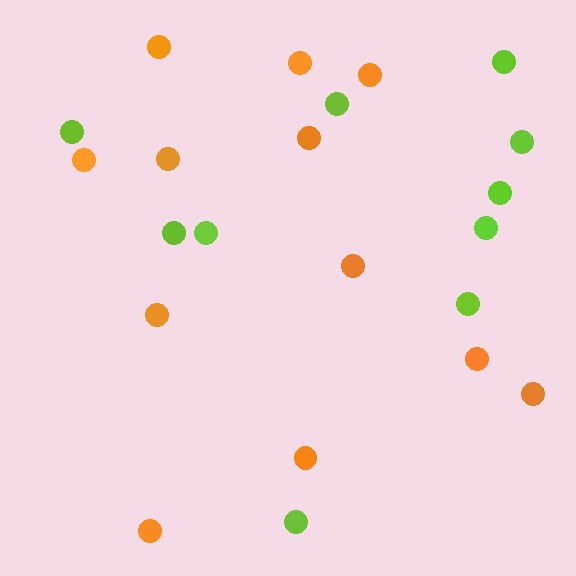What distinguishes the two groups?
There are 2 groups: one group of lime circles (10) and one group of orange circles (12).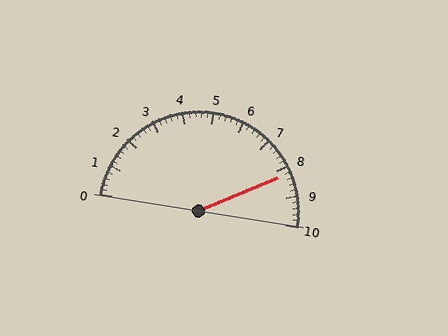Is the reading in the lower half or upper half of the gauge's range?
The reading is in the upper half of the range (0 to 10).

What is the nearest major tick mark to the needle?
The nearest major tick mark is 8.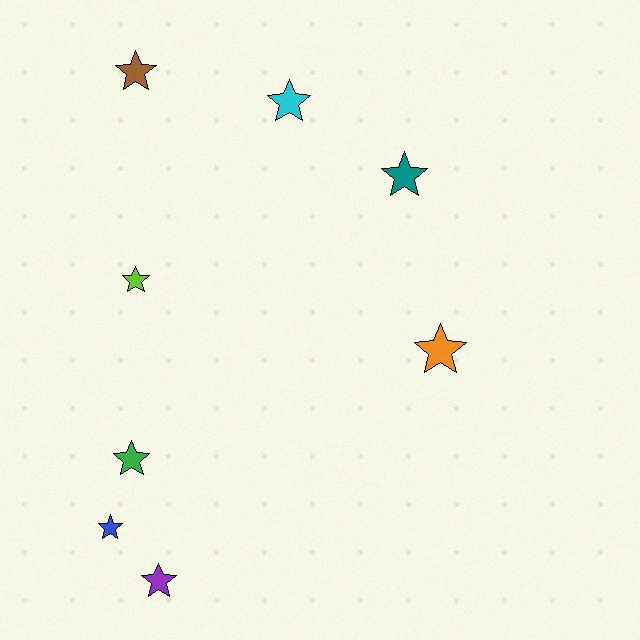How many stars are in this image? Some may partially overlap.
There are 8 stars.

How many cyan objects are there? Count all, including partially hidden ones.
There is 1 cyan object.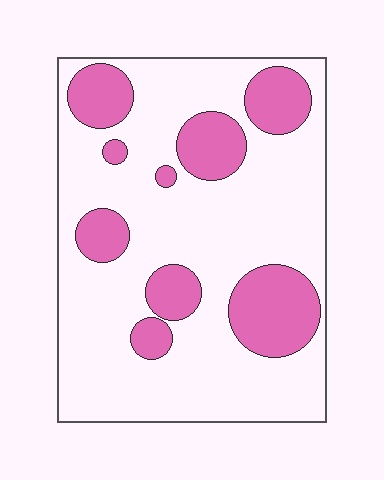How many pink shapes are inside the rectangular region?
9.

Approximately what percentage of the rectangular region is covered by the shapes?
Approximately 25%.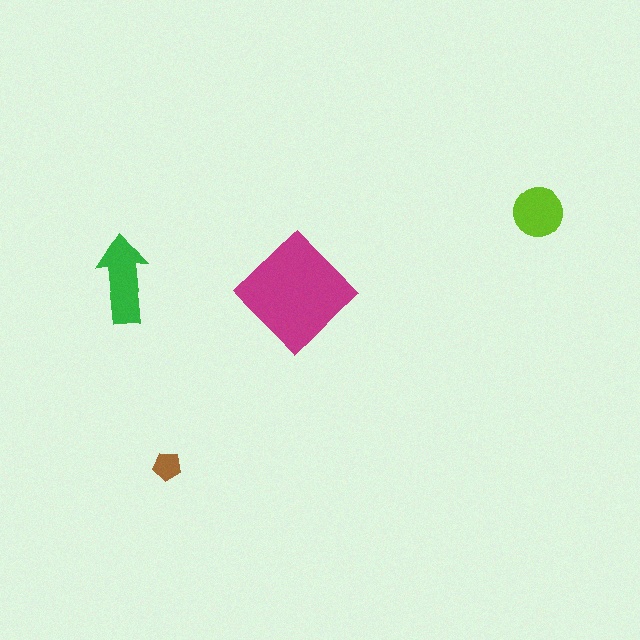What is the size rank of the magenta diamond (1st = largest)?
1st.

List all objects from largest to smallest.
The magenta diamond, the green arrow, the lime circle, the brown pentagon.